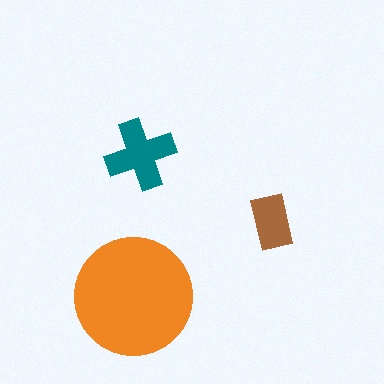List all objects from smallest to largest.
The brown rectangle, the teal cross, the orange circle.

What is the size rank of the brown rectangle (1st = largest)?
3rd.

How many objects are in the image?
There are 3 objects in the image.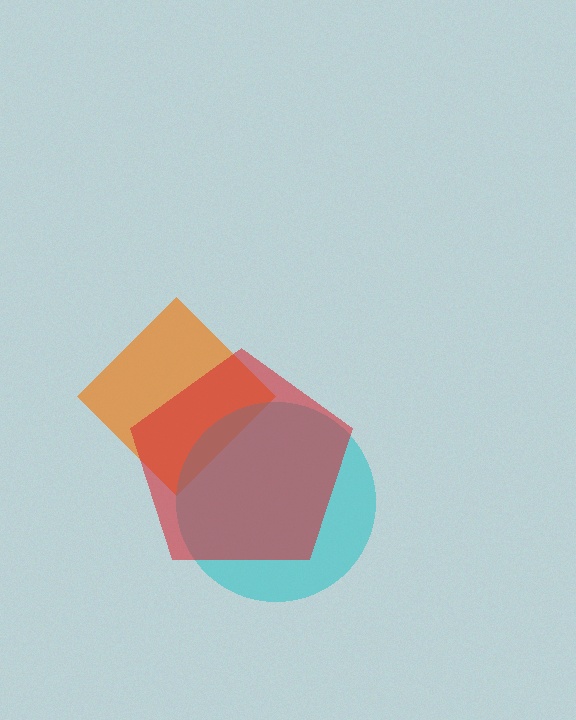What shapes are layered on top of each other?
The layered shapes are: an orange diamond, a cyan circle, a red pentagon.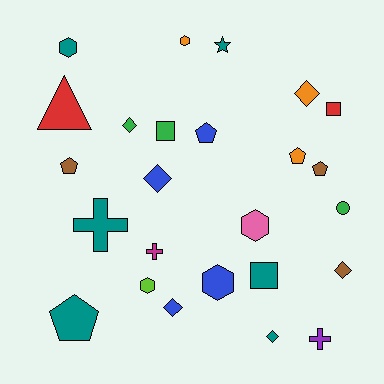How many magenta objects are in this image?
There is 1 magenta object.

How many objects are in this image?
There are 25 objects.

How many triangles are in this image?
There is 1 triangle.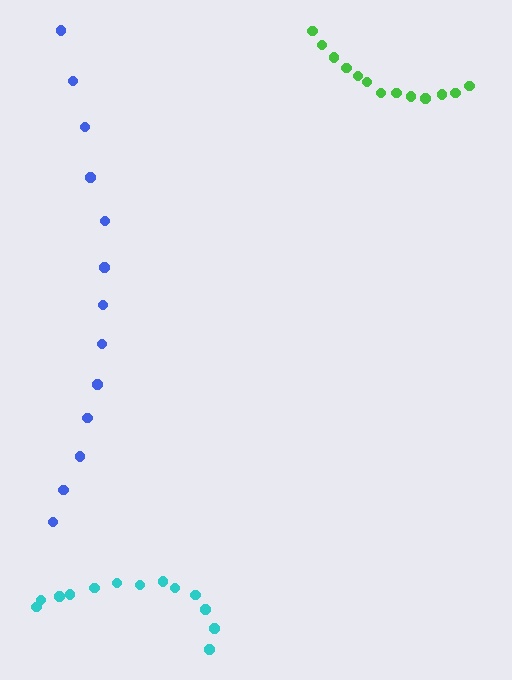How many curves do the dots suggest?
There are 3 distinct paths.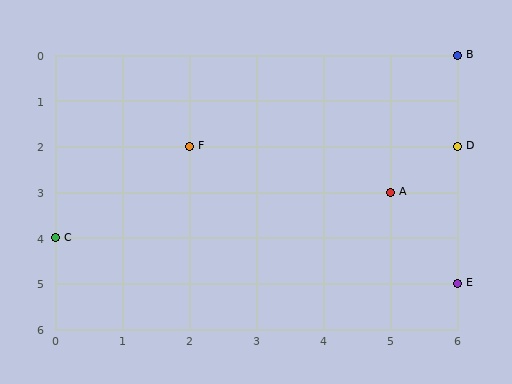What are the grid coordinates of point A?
Point A is at grid coordinates (5, 3).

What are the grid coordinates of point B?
Point B is at grid coordinates (6, 0).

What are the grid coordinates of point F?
Point F is at grid coordinates (2, 2).